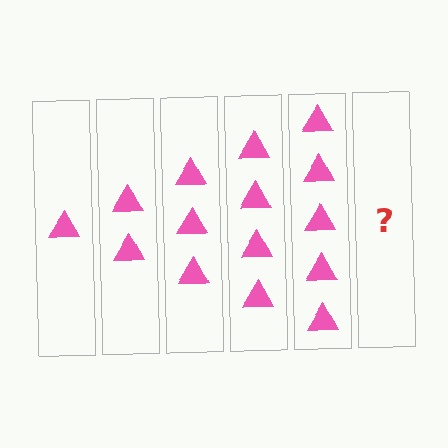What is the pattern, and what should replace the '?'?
The pattern is that each step adds one more triangle. The '?' should be 6 triangles.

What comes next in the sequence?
The next element should be 6 triangles.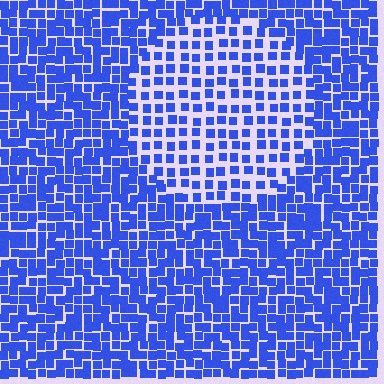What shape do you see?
I see a circle.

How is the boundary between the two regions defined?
The boundary is defined by a change in element density (approximately 1.9x ratio). All elements are the same color, size, and shape.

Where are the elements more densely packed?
The elements are more densely packed outside the circle boundary.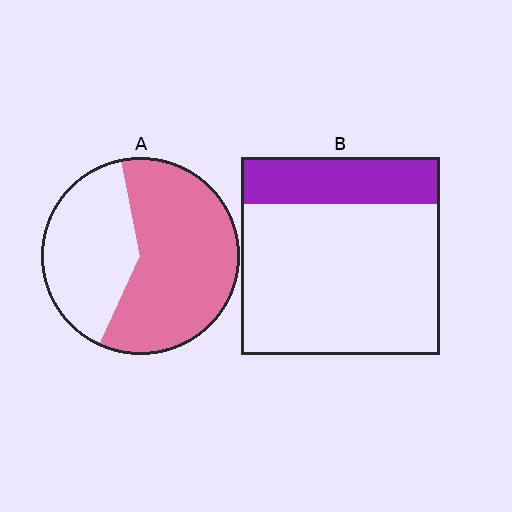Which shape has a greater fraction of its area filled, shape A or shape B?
Shape A.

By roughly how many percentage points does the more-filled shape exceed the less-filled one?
By roughly 35 percentage points (A over B).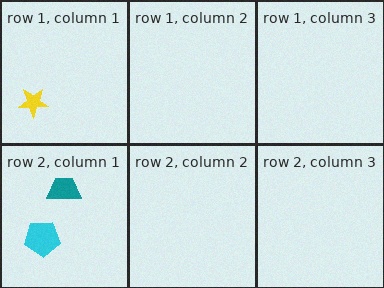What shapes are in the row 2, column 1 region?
The teal trapezoid, the cyan pentagon.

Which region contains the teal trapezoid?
The row 2, column 1 region.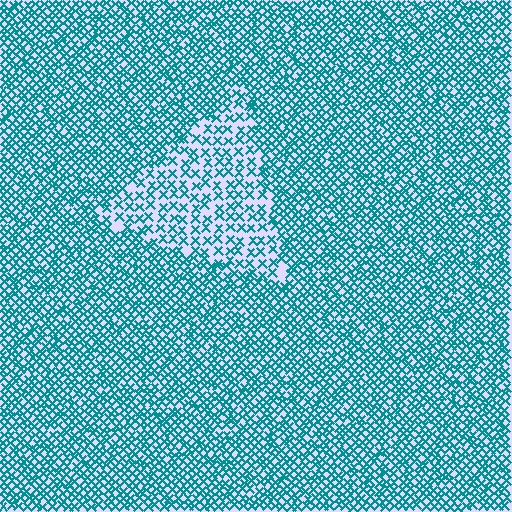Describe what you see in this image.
The image contains small teal elements arranged at two different densities. A triangle-shaped region is visible where the elements are less densely packed than the surrounding area.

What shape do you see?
I see a triangle.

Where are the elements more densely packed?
The elements are more densely packed outside the triangle boundary.